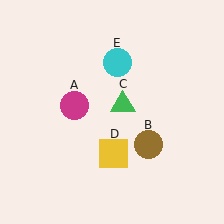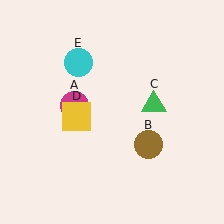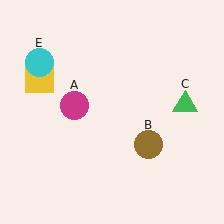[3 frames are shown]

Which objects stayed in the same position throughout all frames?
Magenta circle (object A) and brown circle (object B) remained stationary.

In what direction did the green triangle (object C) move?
The green triangle (object C) moved right.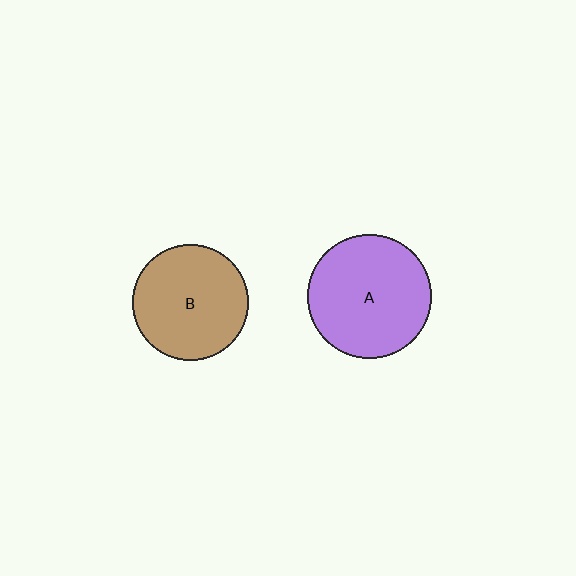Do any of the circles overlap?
No, none of the circles overlap.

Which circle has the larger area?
Circle A (purple).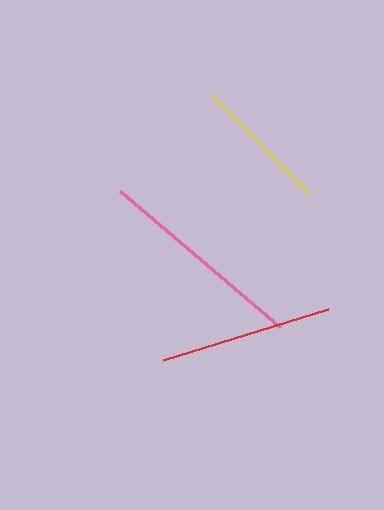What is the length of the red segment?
The red segment is approximately 173 pixels long.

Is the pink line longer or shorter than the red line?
The pink line is longer than the red line.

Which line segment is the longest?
The pink line is the longest at approximately 210 pixels.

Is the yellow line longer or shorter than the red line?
The red line is longer than the yellow line.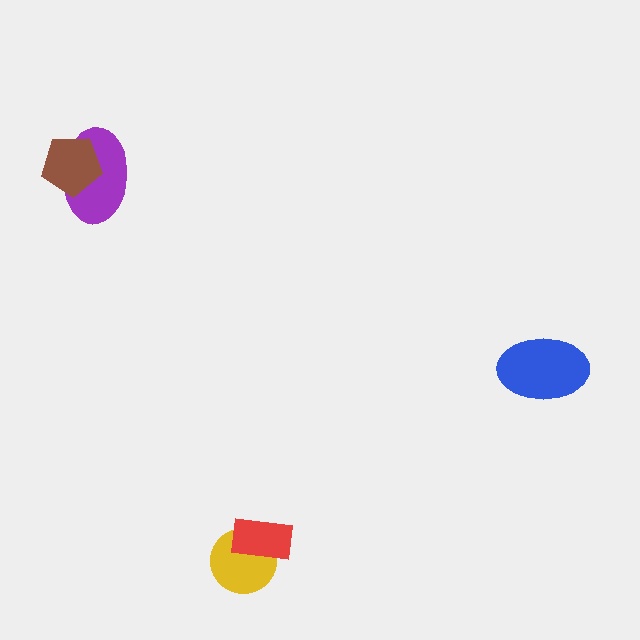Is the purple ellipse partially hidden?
Yes, it is partially covered by another shape.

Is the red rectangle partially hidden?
No, no other shape covers it.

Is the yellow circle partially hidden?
Yes, it is partially covered by another shape.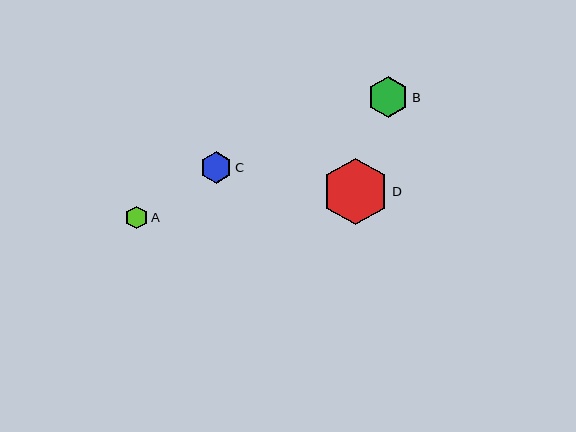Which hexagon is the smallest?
Hexagon A is the smallest with a size of approximately 23 pixels.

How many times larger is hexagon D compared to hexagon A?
Hexagon D is approximately 2.9 times the size of hexagon A.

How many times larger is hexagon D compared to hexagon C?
Hexagon D is approximately 2.1 times the size of hexagon C.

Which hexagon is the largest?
Hexagon D is the largest with a size of approximately 67 pixels.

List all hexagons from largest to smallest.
From largest to smallest: D, B, C, A.